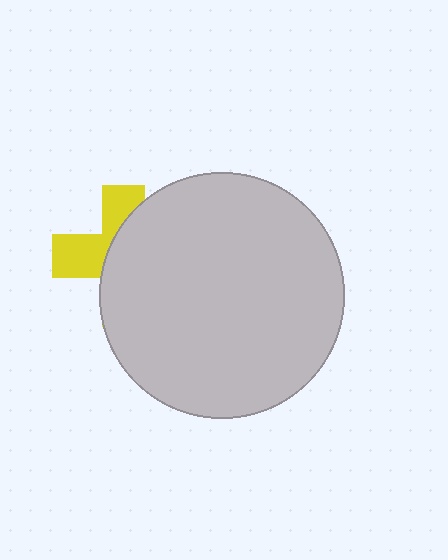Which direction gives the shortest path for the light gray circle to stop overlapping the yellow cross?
Moving right gives the shortest separation.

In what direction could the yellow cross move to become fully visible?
The yellow cross could move left. That would shift it out from behind the light gray circle entirely.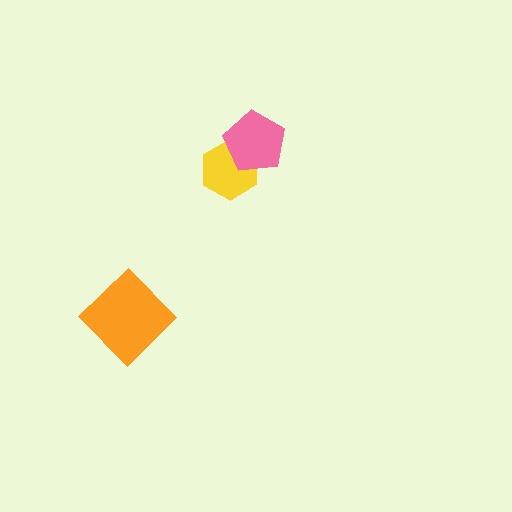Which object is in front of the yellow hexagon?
The pink pentagon is in front of the yellow hexagon.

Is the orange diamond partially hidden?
No, no other shape covers it.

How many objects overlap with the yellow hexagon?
1 object overlaps with the yellow hexagon.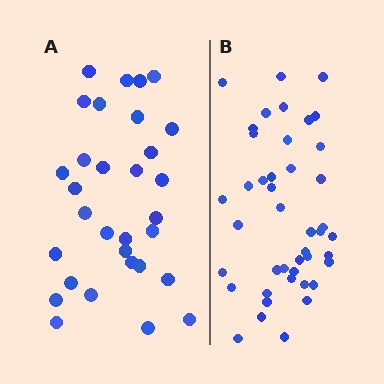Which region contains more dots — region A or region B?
Region B (the right region) has more dots.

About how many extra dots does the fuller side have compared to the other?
Region B has roughly 12 or so more dots than region A.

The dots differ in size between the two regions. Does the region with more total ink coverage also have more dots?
No. Region A has more total ink coverage because its dots are larger, but region B actually contains more individual dots. Total area can be misleading — the number of items is what matters here.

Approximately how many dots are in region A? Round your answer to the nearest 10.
About 30 dots. (The exact count is 31, which rounds to 30.)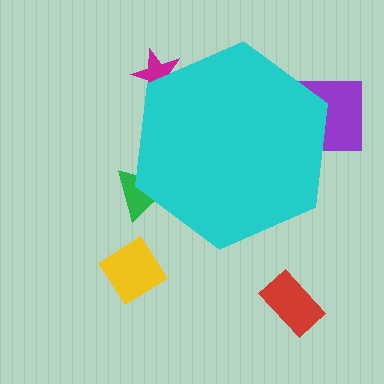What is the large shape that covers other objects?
A cyan hexagon.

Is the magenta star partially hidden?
Yes, the magenta star is partially hidden behind the cyan hexagon.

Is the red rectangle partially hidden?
No, the red rectangle is fully visible.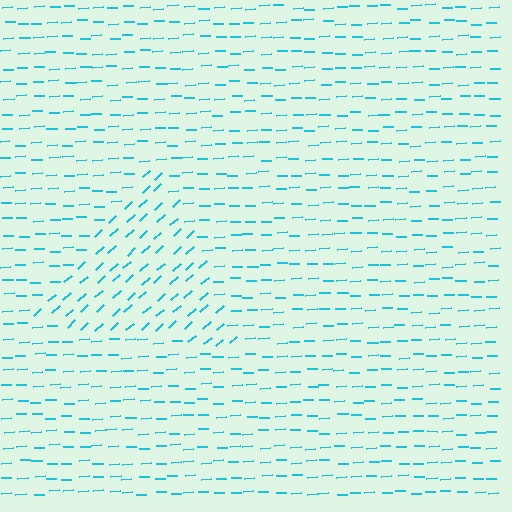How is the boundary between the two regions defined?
The boundary is defined purely by a change in line orientation (approximately 39 degrees difference). All lines are the same color and thickness.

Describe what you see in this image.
The image is filled with small cyan line segments. A triangle region in the image has lines oriented differently from the surrounding lines, creating a visible texture boundary.